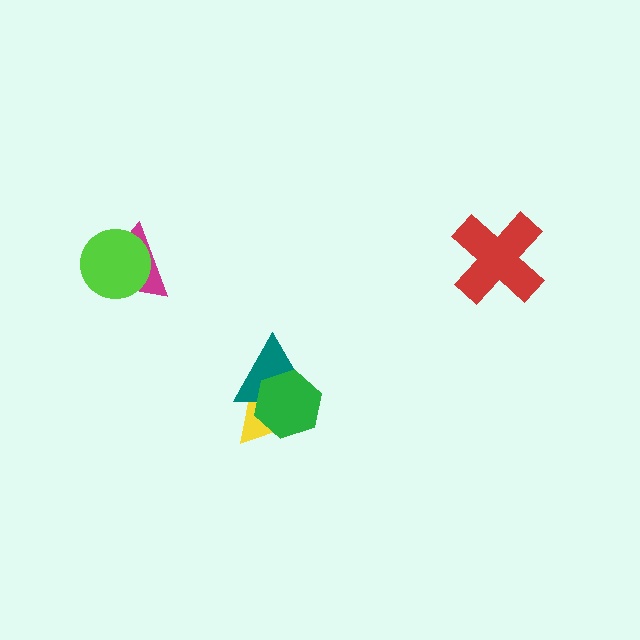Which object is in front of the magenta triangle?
The lime circle is in front of the magenta triangle.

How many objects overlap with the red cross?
0 objects overlap with the red cross.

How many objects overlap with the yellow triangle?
2 objects overlap with the yellow triangle.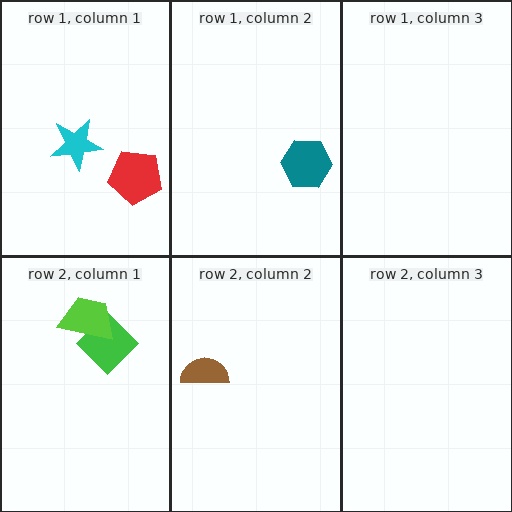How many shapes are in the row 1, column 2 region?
1.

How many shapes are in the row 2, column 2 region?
1.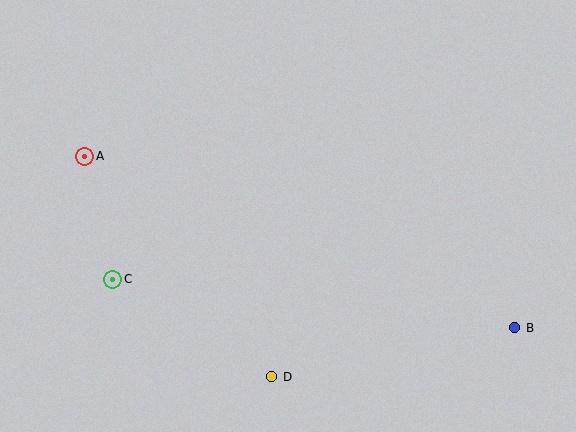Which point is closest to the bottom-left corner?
Point C is closest to the bottom-left corner.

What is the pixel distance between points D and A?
The distance between D and A is 289 pixels.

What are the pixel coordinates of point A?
Point A is at (85, 156).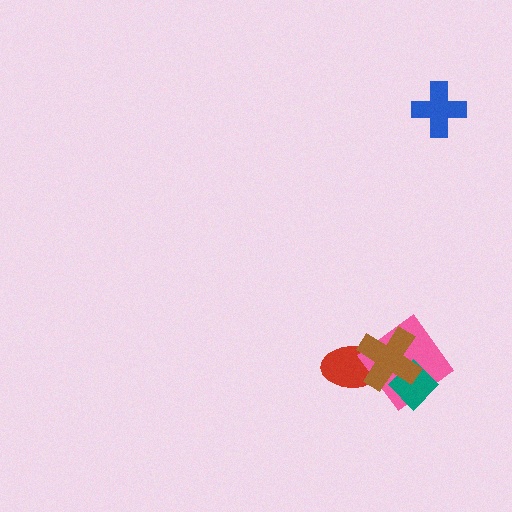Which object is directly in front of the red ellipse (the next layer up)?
The pink diamond is directly in front of the red ellipse.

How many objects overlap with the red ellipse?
2 objects overlap with the red ellipse.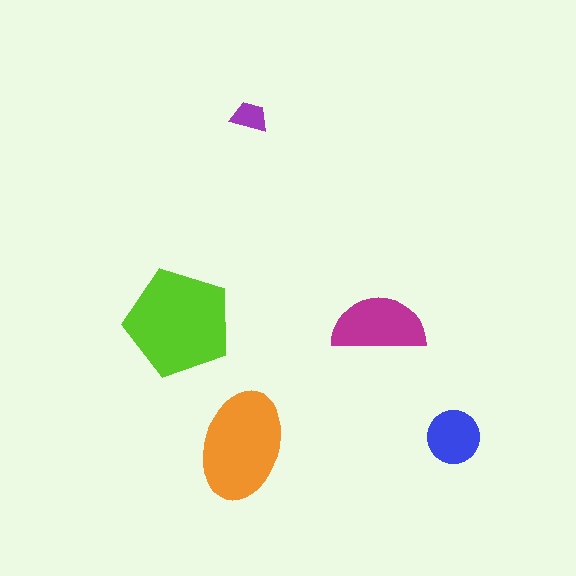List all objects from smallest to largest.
The purple trapezoid, the blue circle, the magenta semicircle, the orange ellipse, the lime pentagon.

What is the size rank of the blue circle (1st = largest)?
4th.